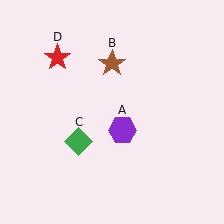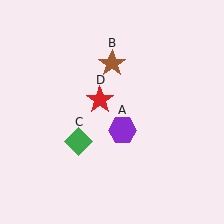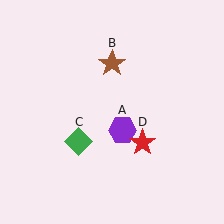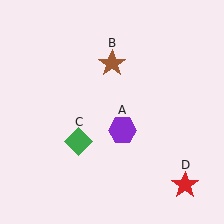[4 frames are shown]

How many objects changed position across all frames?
1 object changed position: red star (object D).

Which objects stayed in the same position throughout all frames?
Purple hexagon (object A) and brown star (object B) and green diamond (object C) remained stationary.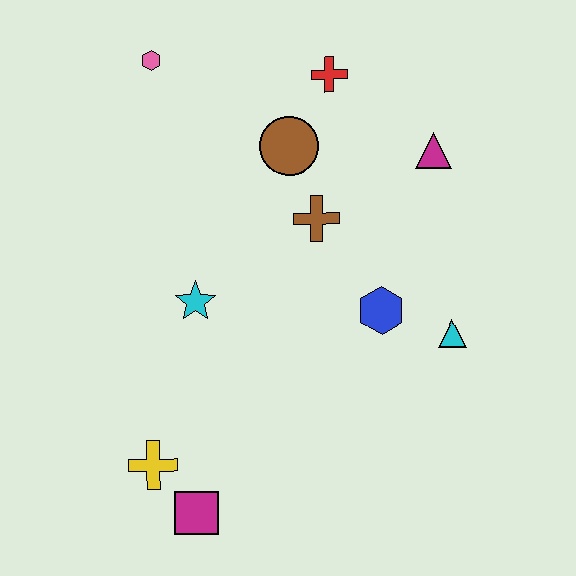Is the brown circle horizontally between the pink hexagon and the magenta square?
No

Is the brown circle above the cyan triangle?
Yes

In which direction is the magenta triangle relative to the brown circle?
The magenta triangle is to the right of the brown circle.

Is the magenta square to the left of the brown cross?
Yes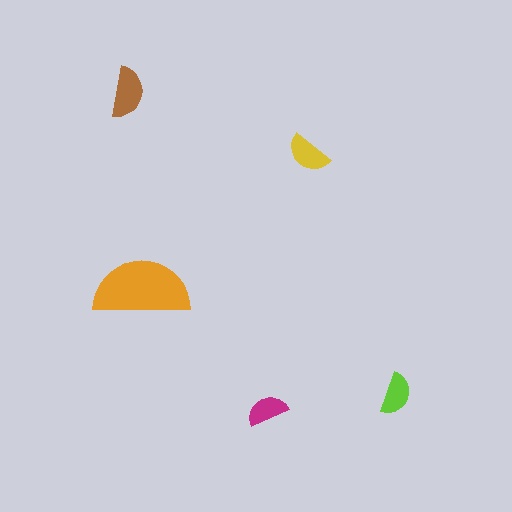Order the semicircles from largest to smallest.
the orange one, the brown one, the yellow one, the lime one, the magenta one.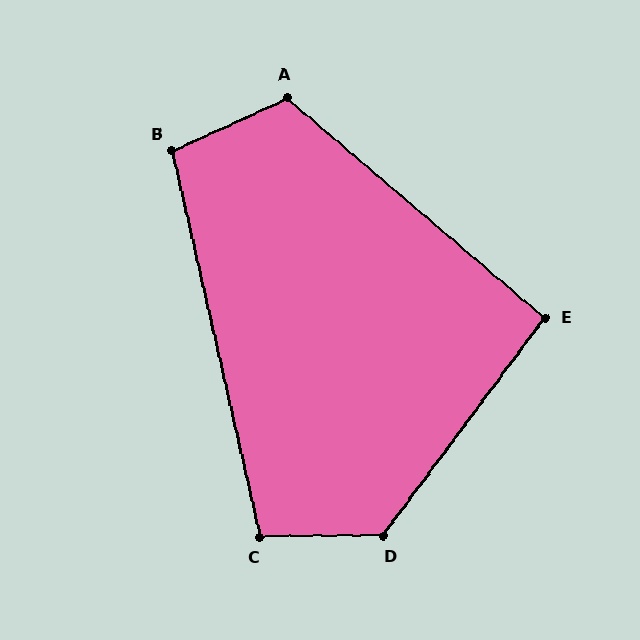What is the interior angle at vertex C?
Approximately 102 degrees (obtuse).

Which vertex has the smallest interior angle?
E, at approximately 94 degrees.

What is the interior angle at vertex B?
Approximately 102 degrees (obtuse).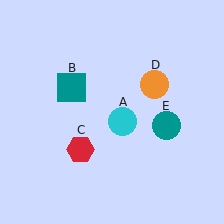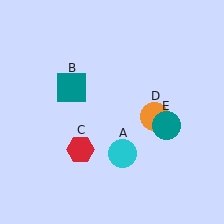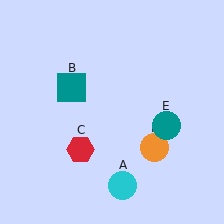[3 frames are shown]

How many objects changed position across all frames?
2 objects changed position: cyan circle (object A), orange circle (object D).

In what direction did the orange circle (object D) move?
The orange circle (object D) moved down.